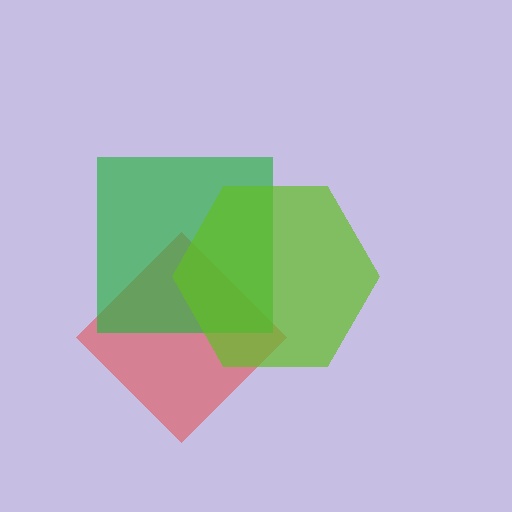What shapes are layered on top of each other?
The layered shapes are: a red diamond, a green square, a lime hexagon.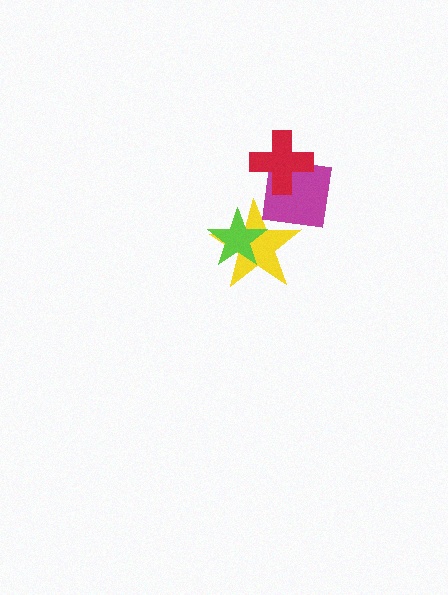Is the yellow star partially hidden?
Yes, it is partially covered by another shape.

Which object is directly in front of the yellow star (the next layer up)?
The lime star is directly in front of the yellow star.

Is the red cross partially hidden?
No, no other shape covers it.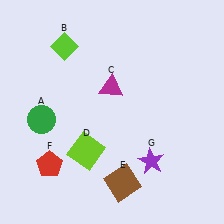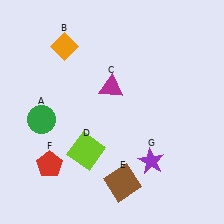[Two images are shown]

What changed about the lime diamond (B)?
In Image 1, B is lime. In Image 2, it changed to orange.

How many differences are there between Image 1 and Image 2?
There is 1 difference between the two images.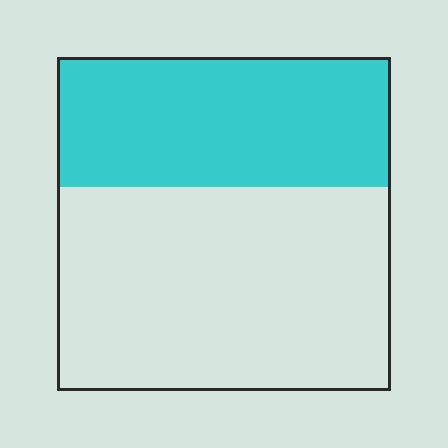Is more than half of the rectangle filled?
No.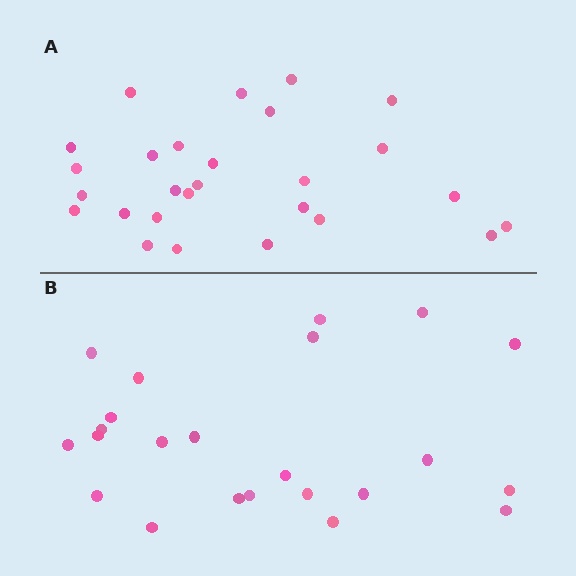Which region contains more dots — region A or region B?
Region A (the top region) has more dots.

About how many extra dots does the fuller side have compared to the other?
Region A has about 4 more dots than region B.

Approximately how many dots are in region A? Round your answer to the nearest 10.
About 30 dots. (The exact count is 27, which rounds to 30.)